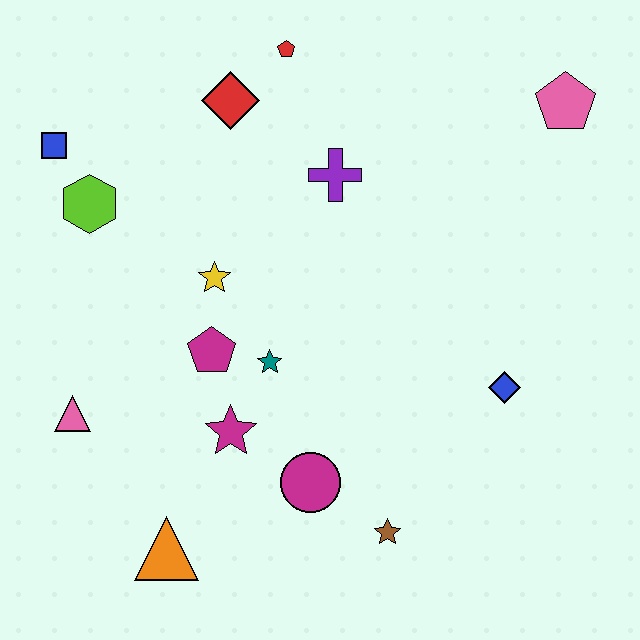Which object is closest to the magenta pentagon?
The teal star is closest to the magenta pentagon.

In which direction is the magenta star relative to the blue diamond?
The magenta star is to the left of the blue diamond.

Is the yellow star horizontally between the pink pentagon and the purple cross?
No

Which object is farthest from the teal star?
The pink pentagon is farthest from the teal star.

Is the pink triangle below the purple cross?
Yes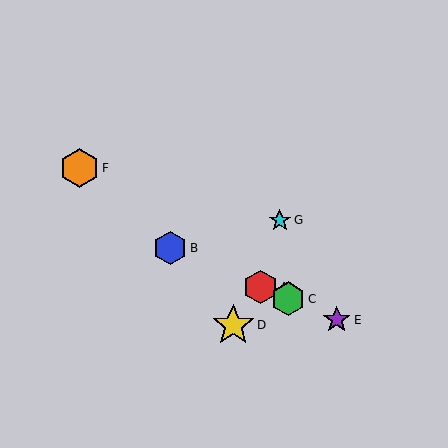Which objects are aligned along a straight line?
Objects A, B, C, E are aligned along a straight line.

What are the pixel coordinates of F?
Object F is at (79, 168).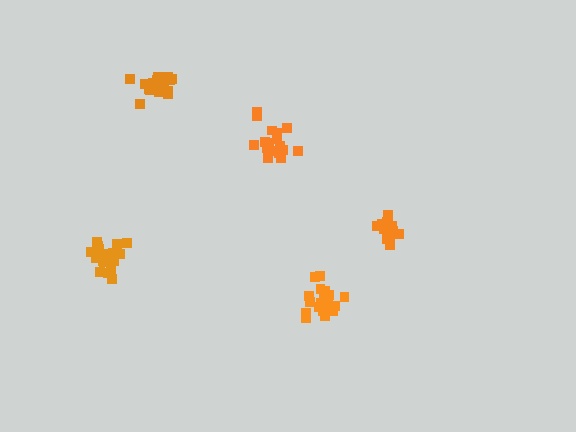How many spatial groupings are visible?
There are 5 spatial groupings.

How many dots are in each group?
Group 1: 18 dots, Group 2: 17 dots, Group 3: 20 dots, Group 4: 18 dots, Group 5: 20 dots (93 total).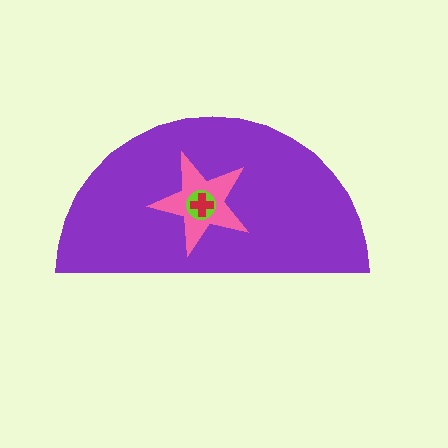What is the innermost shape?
The red cross.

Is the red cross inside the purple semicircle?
Yes.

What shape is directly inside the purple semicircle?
The pink star.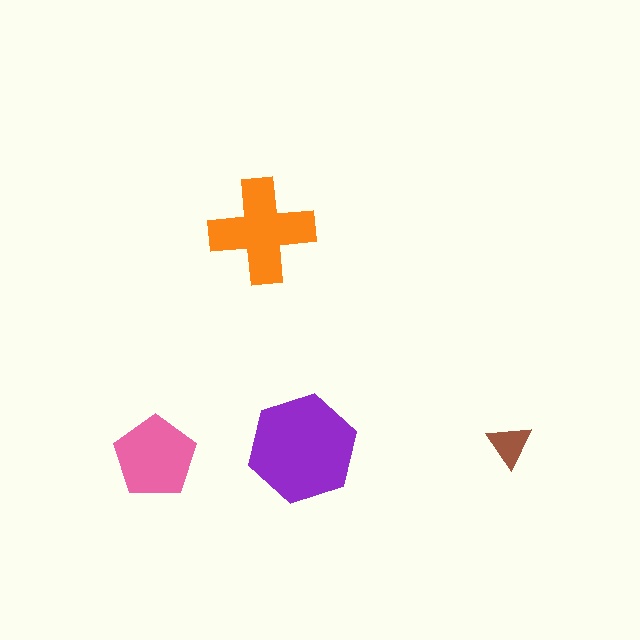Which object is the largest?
The purple hexagon.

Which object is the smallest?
The brown triangle.